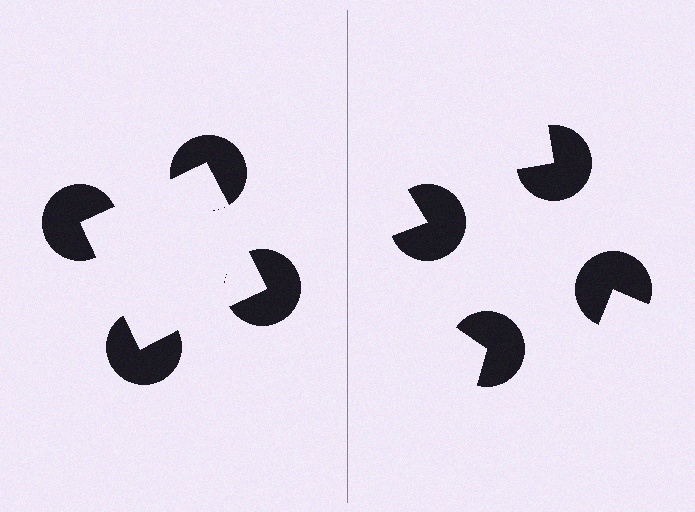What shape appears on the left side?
An illusory square.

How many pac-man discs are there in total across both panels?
8 — 4 on each side.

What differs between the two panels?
The pac-man discs are positioned identically on both sides; only the wedge orientations differ. On the left they align to a square; on the right they are misaligned.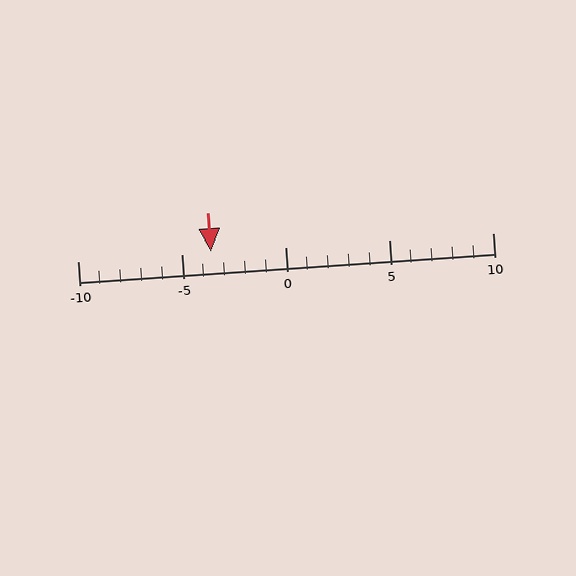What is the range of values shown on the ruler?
The ruler shows values from -10 to 10.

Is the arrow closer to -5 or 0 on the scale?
The arrow is closer to -5.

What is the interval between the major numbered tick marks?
The major tick marks are spaced 5 units apart.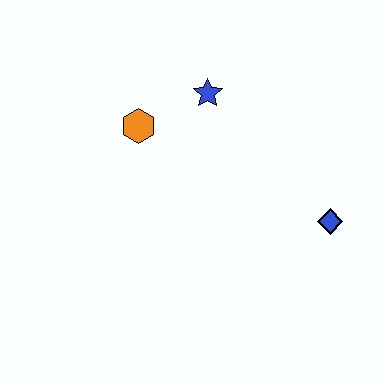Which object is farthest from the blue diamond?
The orange hexagon is farthest from the blue diamond.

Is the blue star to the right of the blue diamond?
No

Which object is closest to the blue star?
The orange hexagon is closest to the blue star.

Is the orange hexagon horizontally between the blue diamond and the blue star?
No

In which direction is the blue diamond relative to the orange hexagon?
The blue diamond is to the right of the orange hexagon.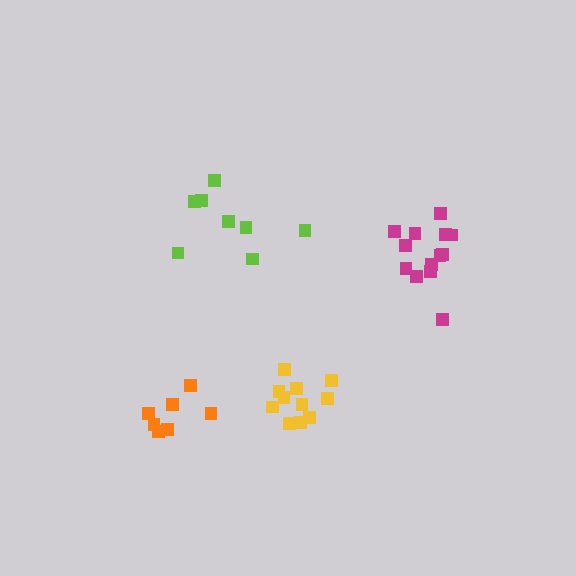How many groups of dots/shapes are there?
There are 4 groups.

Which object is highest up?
The lime cluster is topmost.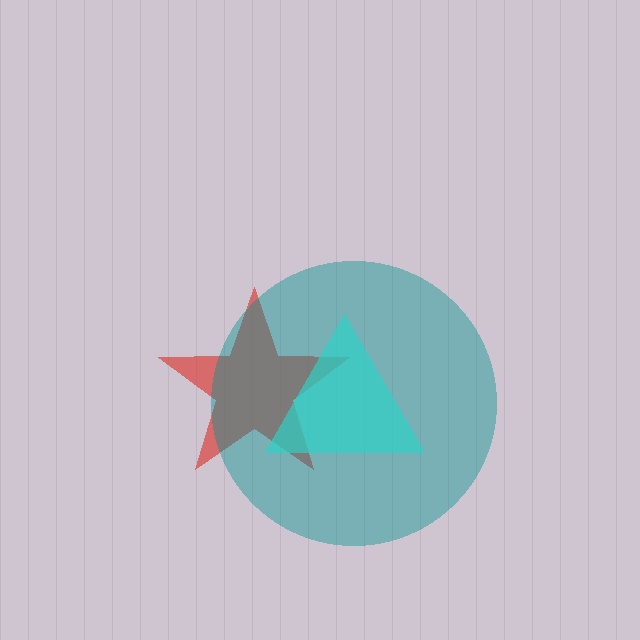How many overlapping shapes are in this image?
There are 3 overlapping shapes in the image.